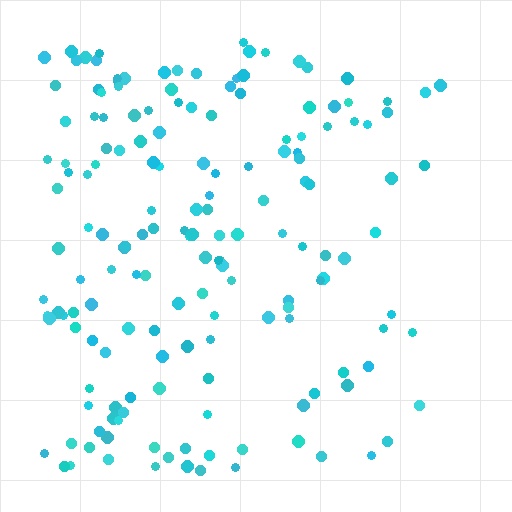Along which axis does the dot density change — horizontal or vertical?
Horizontal.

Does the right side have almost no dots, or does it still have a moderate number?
Still a moderate number, just noticeably fewer than the left.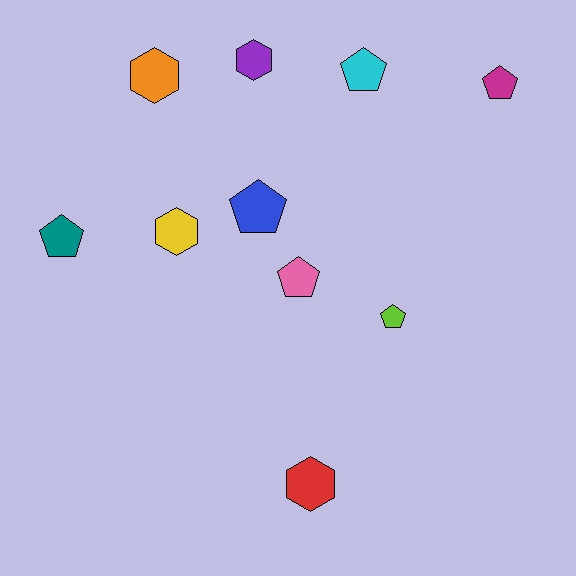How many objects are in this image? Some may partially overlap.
There are 10 objects.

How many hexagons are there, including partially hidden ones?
There are 4 hexagons.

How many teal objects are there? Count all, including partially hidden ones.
There is 1 teal object.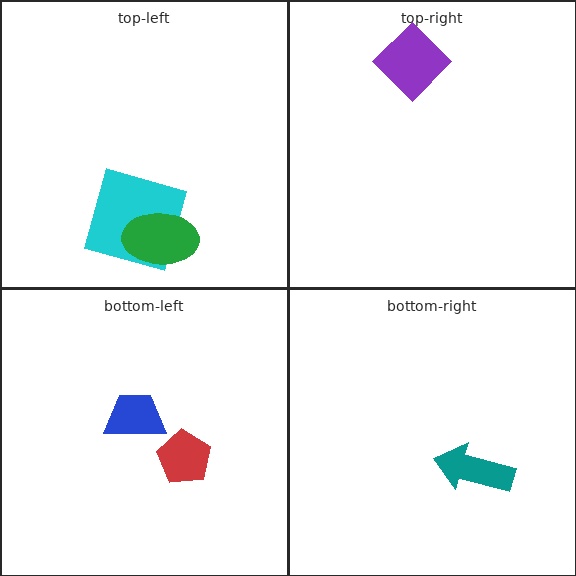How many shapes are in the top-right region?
1.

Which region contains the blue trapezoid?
The bottom-left region.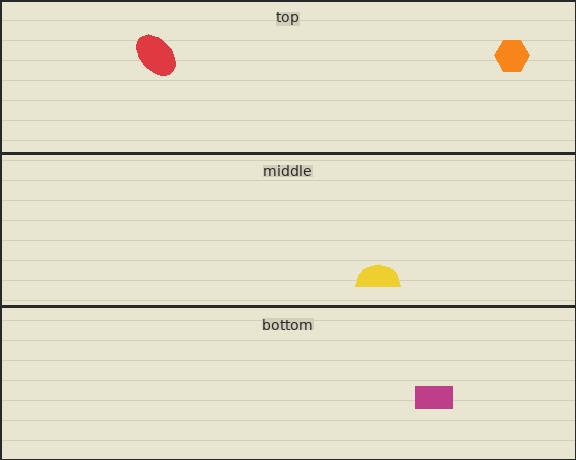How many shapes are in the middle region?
1.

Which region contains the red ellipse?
The top region.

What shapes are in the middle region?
The yellow semicircle.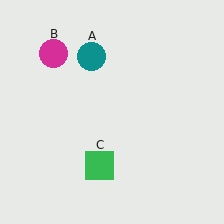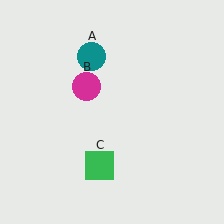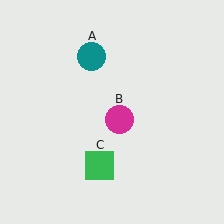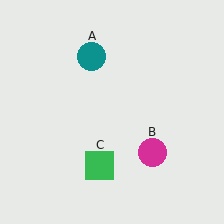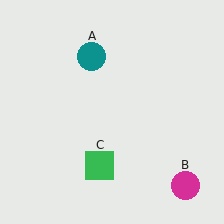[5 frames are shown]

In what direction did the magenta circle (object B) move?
The magenta circle (object B) moved down and to the right.